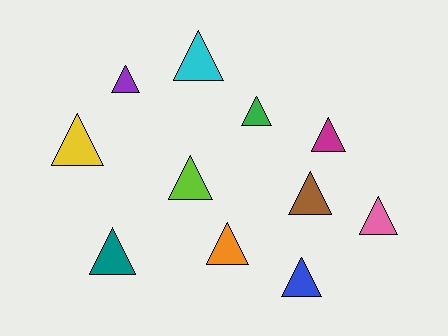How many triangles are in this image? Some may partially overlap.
There are 11 triangles.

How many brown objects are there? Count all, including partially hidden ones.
There is 1 brown object.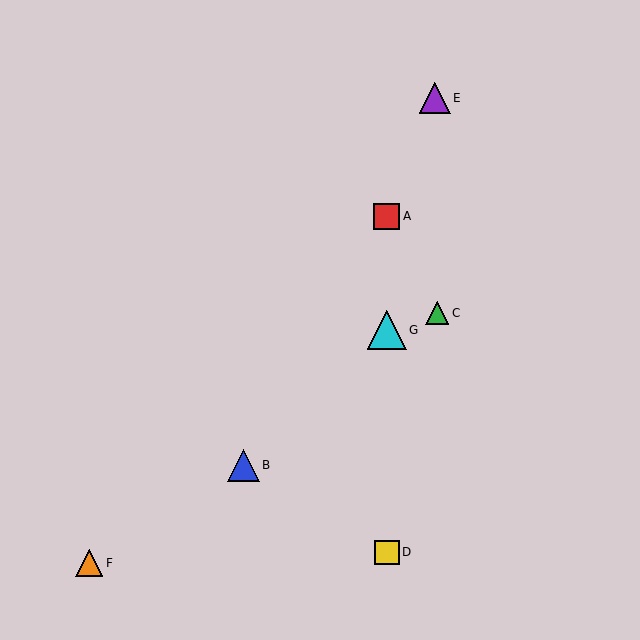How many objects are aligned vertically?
3 objects (A, D, G) are aligned vertically.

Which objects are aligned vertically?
Objects A, D, G are aligned vertically.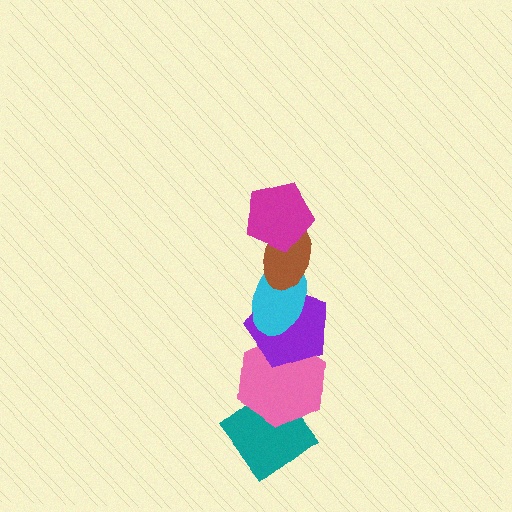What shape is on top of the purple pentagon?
The cyan ellipse is on top of the purple pentagon.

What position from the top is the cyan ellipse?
The cyan ellipse is 3rd from the top.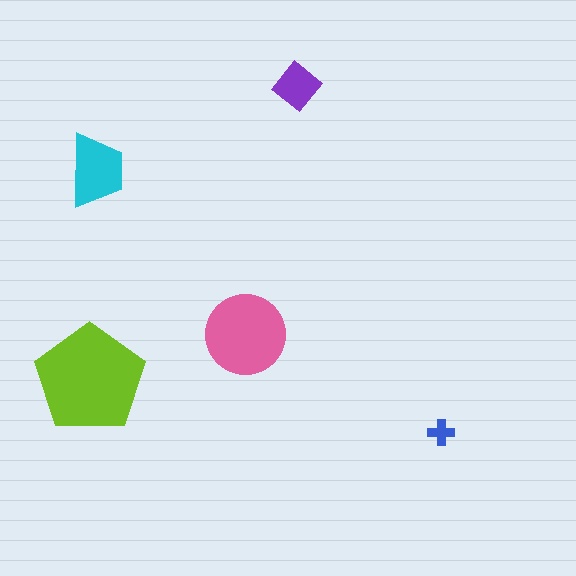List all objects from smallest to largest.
The blue cross, the purple diamond, the cyan trapezoid, the pink circle, the lime pentagon.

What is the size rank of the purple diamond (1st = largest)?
4th.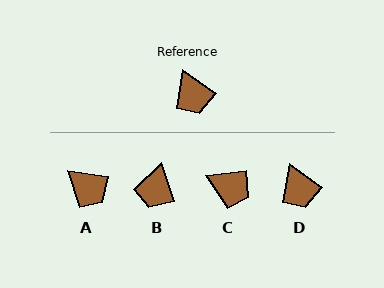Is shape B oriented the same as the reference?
No, it is off by about 36 degrees.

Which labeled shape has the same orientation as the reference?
D.